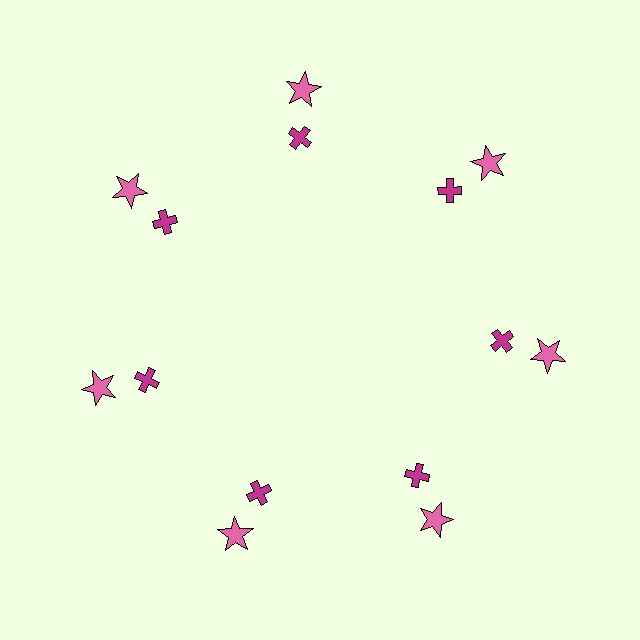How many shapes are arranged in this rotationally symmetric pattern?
There are 14 shapes, arranged in 7 groups of 2.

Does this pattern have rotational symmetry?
Yes, this pattern has 7-fold rotational symmetry. It looks the same after rotating 51 degrees around the center.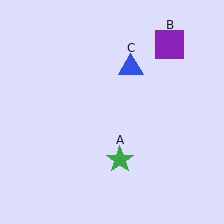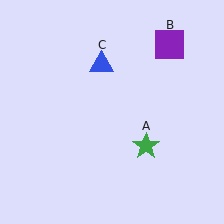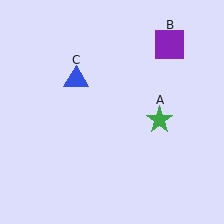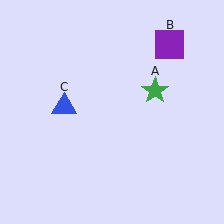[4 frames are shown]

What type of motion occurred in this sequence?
The green star (object A), blue triangle (object C) rotated counterclockwise around the center of the scene.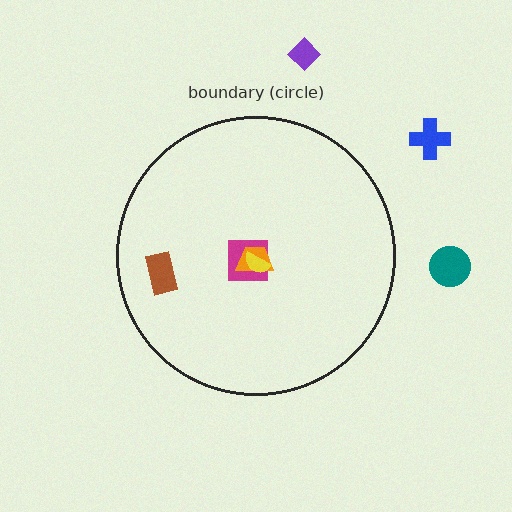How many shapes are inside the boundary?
4 inside, 3 outside.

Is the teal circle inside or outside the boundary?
Outside.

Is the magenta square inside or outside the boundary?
Inside.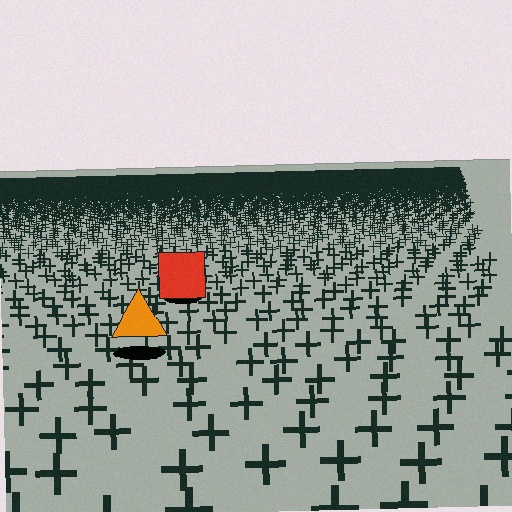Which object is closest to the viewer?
The orange triangle is closest. The texture marks near it are larger and more spread out.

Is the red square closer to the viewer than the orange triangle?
No. The orange triangle is closer — you can tell from the texture gradient: the ground texture is coarser near it.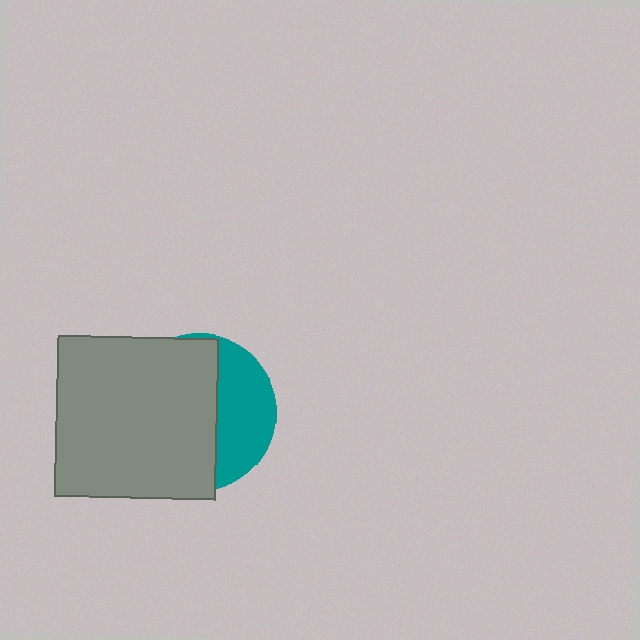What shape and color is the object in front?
The object in front is a gray square.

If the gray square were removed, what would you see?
You would see the complete teal circle.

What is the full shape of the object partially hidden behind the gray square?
The partially hidden object is a teal circle.